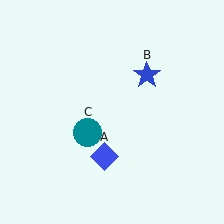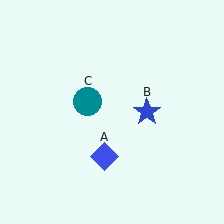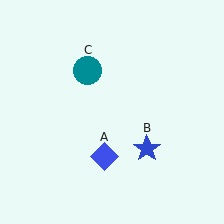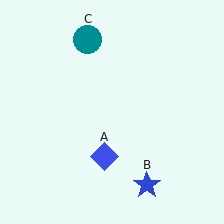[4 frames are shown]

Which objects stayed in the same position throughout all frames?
Blue diamond (object A) remained stationary.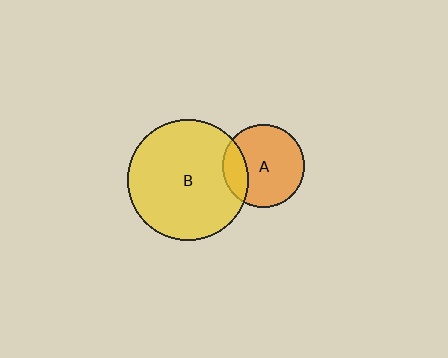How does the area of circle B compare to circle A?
Approximately 2.2 times.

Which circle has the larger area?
Circle B (yellow).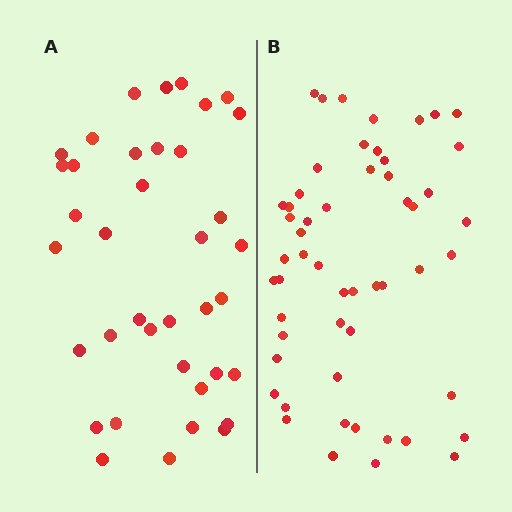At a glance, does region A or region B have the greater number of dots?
Region B (the right region) has more dots.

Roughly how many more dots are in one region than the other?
Region B has approximately 15 more dots than region A.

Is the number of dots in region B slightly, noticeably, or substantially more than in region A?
Region B has noticeably more, but not dramatically so. The ratio is roughly 1.4 to 1.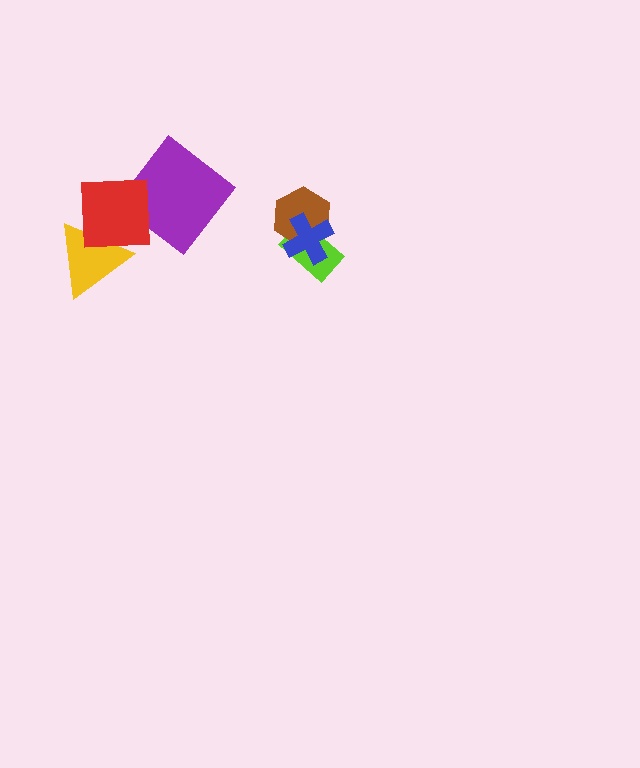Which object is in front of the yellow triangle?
The red square is in front of the yellow triangle.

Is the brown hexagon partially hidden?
Yes, it is partially covered by another shape.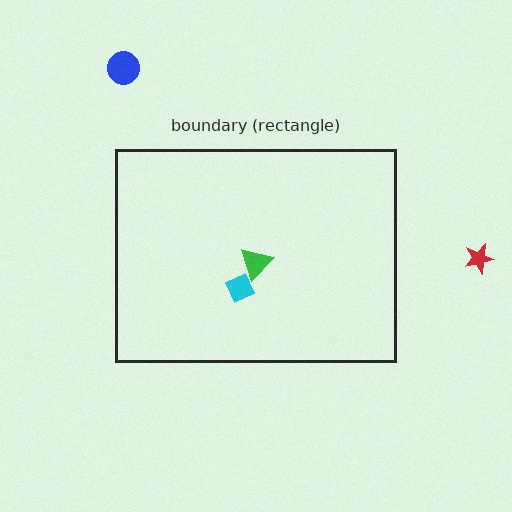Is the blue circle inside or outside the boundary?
Outside.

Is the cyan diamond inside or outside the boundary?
Inside.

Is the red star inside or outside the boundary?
Outside.